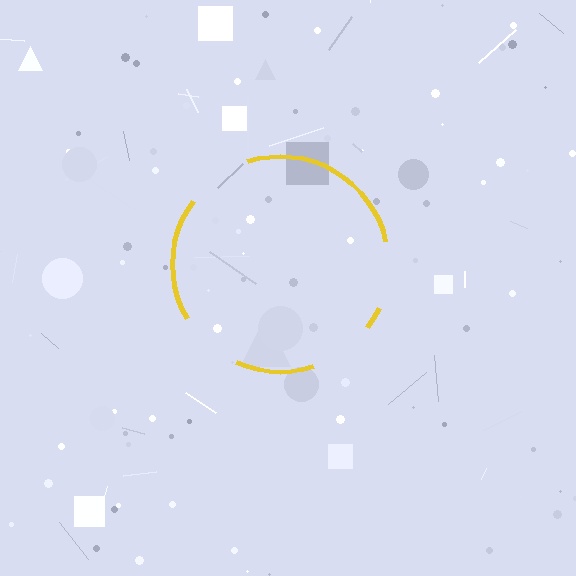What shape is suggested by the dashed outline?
The dashed outline suggests a circle.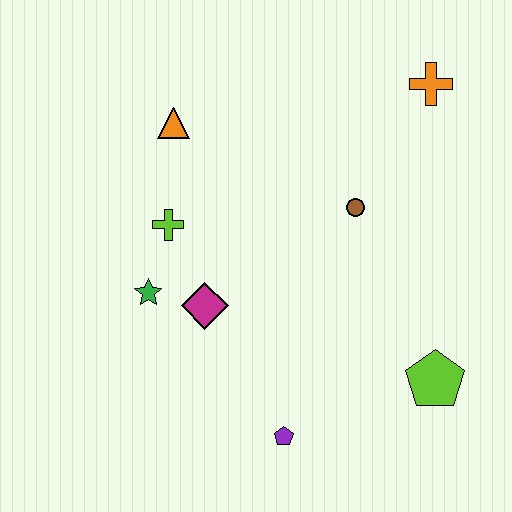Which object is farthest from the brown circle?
The purple pentagon is farthest from the brown circle.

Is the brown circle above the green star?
Yes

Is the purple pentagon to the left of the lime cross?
No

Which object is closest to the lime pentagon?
The purple pentagon is closest to the lime pentagon.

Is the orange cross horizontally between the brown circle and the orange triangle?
No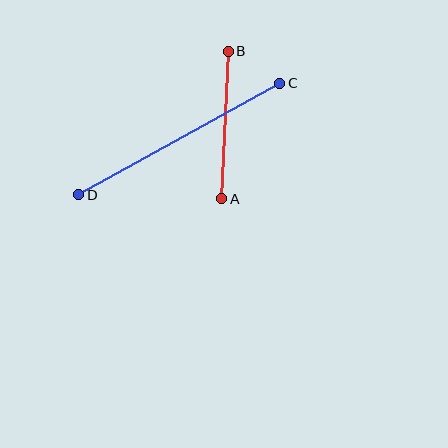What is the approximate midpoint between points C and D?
The midpoint is at approximately (179, 139) pixels.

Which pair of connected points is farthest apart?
Points C and D are farthest apart.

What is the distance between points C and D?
The distance is approximately 230 pixels.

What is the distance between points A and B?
The distance is approximately 148 pixels.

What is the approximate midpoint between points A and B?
The midpoint is at approximately (225, 125) pixels.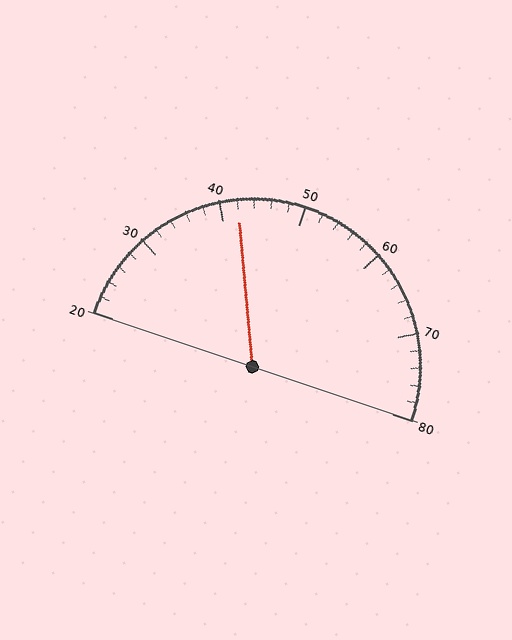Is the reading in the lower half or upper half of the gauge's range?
The reading is in the lower half of the range (20 to 80).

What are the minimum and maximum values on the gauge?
The gauge ranges from 20 to 80.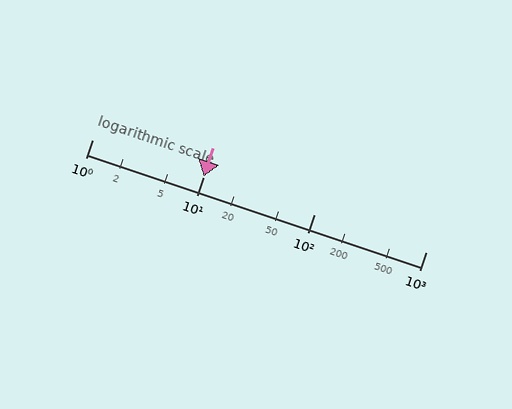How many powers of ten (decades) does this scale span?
The scale spans 3 decades, from 1 to 1000.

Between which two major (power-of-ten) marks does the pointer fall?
The pointer is between 10 and 100.